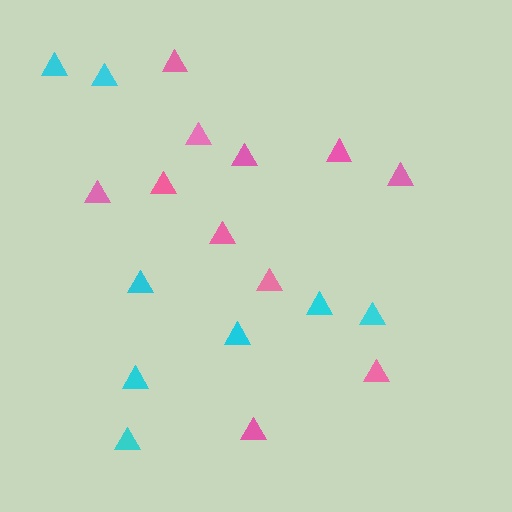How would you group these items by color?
There are 2 groups: one group of pink triangles (11) and one group of cyan triangles (8).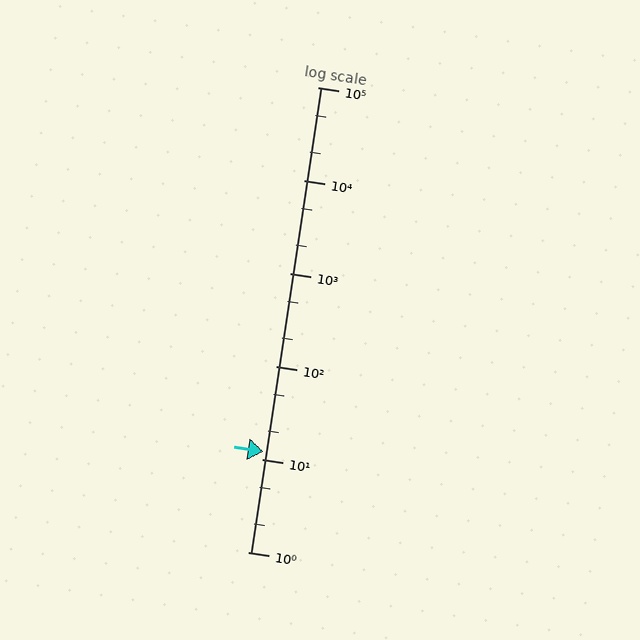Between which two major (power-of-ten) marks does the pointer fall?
The pointer is between 10 and 100.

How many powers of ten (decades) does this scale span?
The scale spans 5 decades, from 1 to 100000.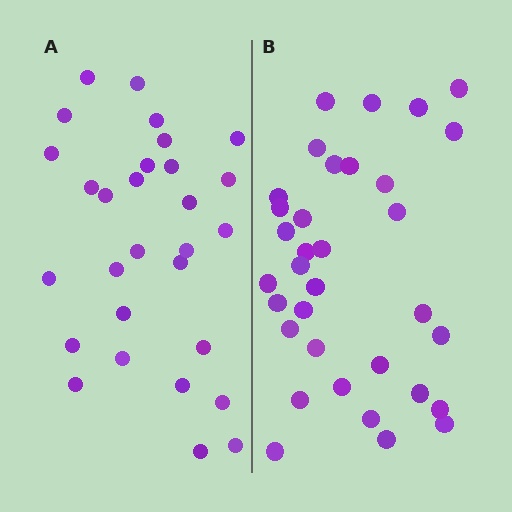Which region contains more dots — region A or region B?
Region B (the right region) has more dots.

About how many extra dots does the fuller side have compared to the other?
Region B has about 5 more dots than region A.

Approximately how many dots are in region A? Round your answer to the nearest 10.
About 30 dots. (The exact count is 29, which rounds to 30.)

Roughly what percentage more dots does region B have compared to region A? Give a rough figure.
About 15% more.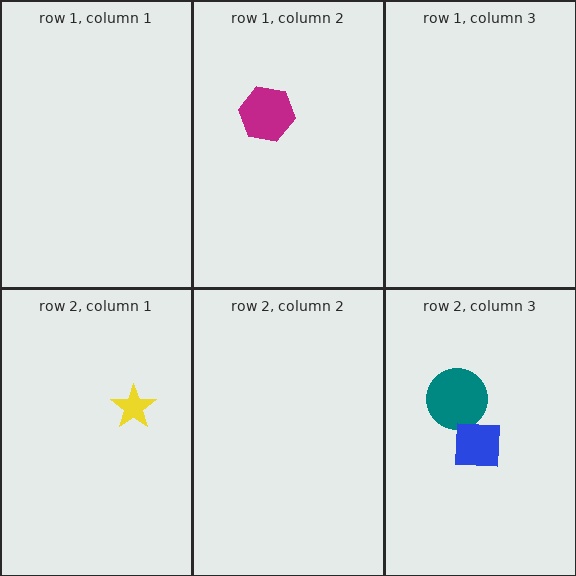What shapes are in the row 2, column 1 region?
The yellow star.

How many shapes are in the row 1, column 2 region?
1.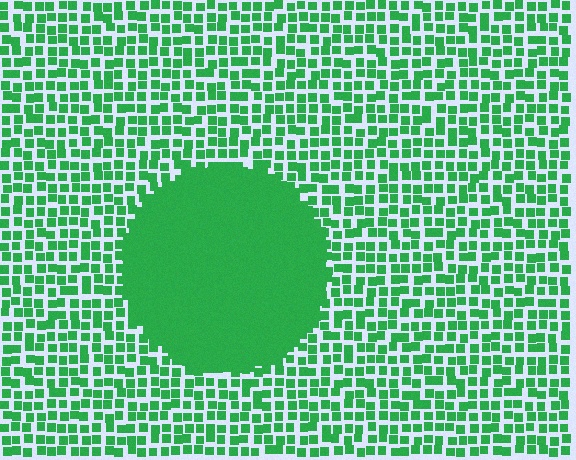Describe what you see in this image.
The image contains small green elements arranged at two different densities. A circle-shaped region is visible where the elements are more densely packed than the surrounding area.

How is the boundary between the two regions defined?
The boundary is defined by a change in element density (approximately 3.1x ratio). All elements are the same color, size, and shape.